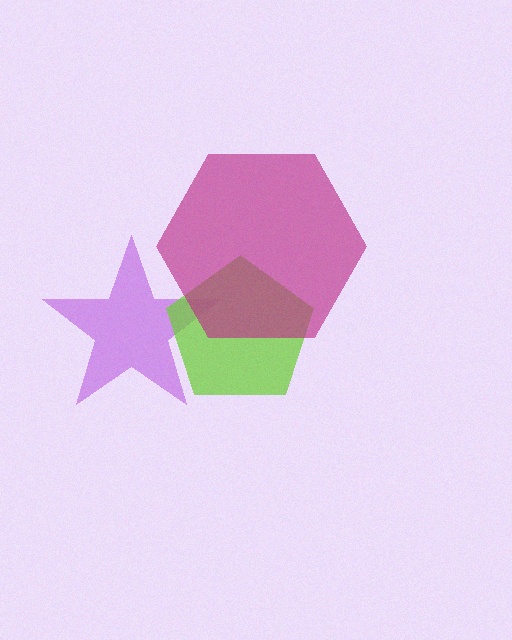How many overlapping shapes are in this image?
There are 3 overlapping shapes in the image.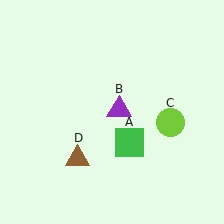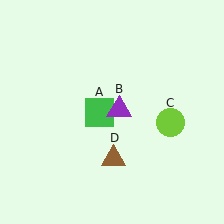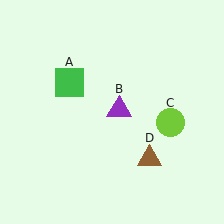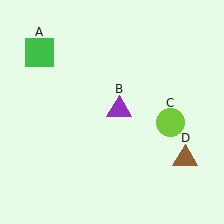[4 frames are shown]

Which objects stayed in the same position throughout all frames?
Purple triangle (object B) and lime circle (object C) remained stationary.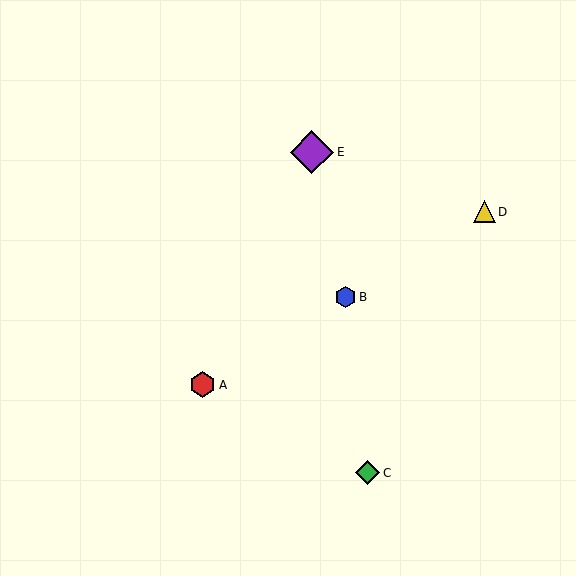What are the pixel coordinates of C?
Object C is at (367, 473).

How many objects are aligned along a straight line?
3 objects (A, B, D) are aligned along a straight line.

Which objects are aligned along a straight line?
Objects A, B, D are aligned along a straight line.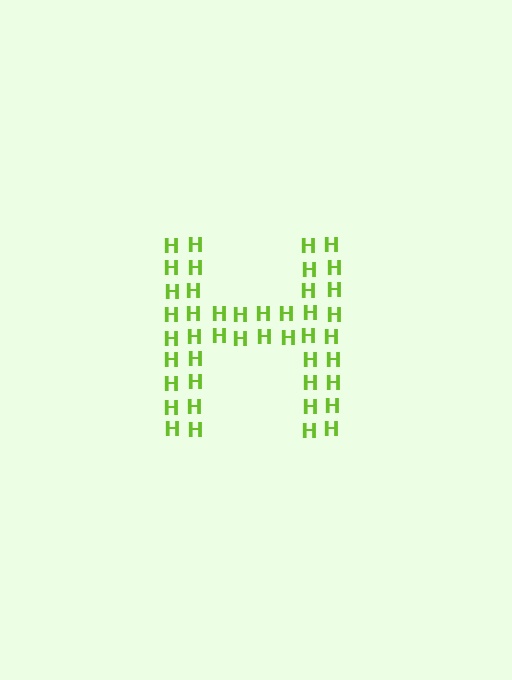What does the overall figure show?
The overall figure shows the letter H.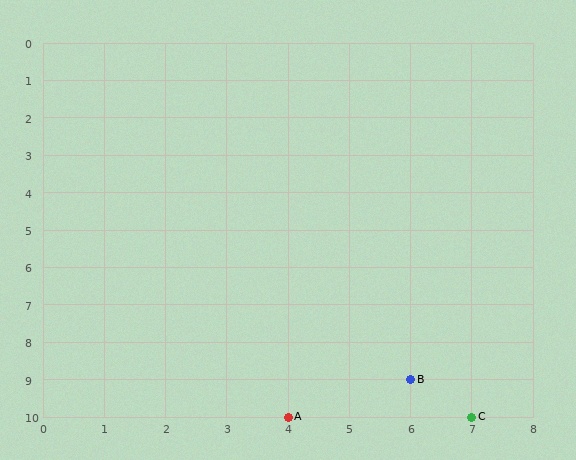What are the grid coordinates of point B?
Point B is at grid coordinates (6, 9).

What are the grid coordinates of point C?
Point C is at grid coordinates (7, 10).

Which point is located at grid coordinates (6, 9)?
Point B is at (6, 9).